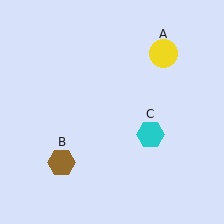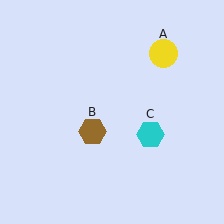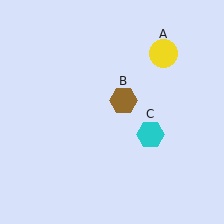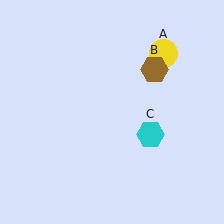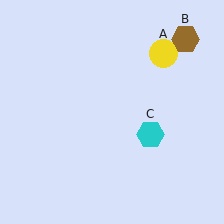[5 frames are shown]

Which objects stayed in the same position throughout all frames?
Yellow circle (object A) and cyan hexagon (object C) remained stationary.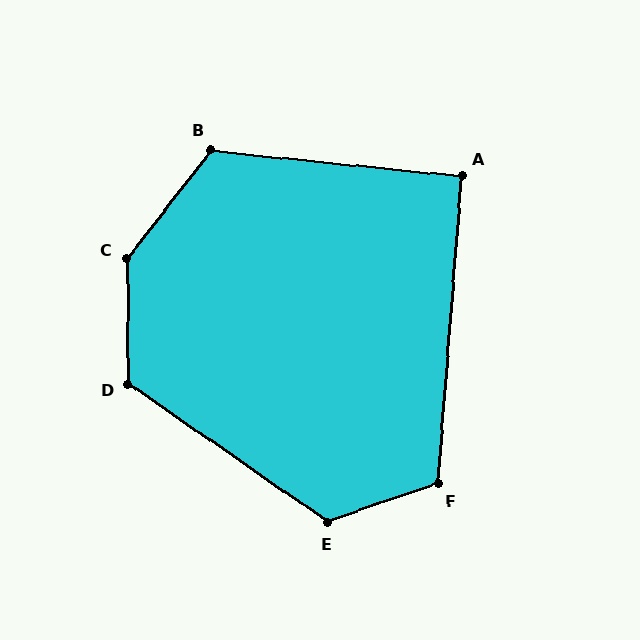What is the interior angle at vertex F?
Approximately 113 degrees (obtuse).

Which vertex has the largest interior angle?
C, at approximately 142 degrees.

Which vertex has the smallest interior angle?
A, at approximately 92 degrees.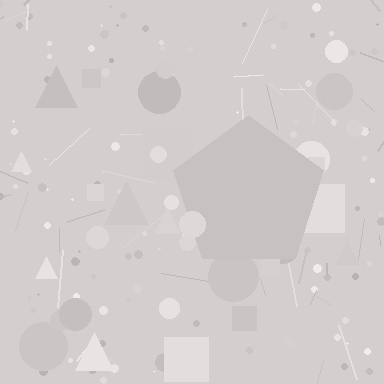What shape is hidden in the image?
A pentagon is hidden in the image.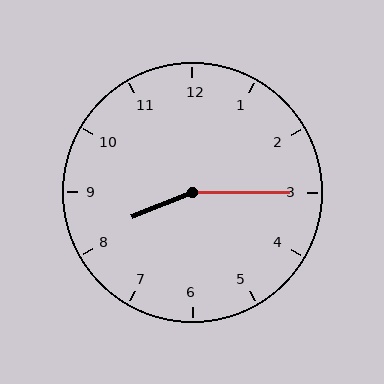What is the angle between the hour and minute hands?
Approximately 158 degrees.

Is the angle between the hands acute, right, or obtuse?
It is obtuse.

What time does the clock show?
8:15.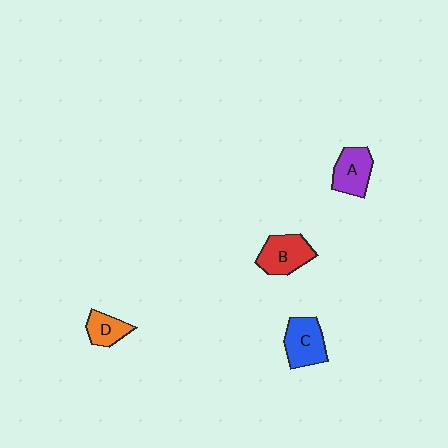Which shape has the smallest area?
Shape D (orange).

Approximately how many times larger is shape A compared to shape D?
Approximately 1.4 times.